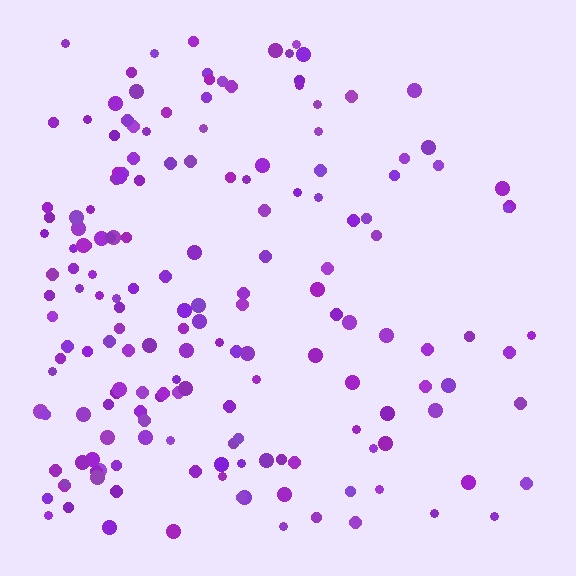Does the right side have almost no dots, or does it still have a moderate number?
Still a moderate number, just noticeably fewer than the left.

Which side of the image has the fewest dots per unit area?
The right.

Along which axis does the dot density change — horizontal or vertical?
Horizontal.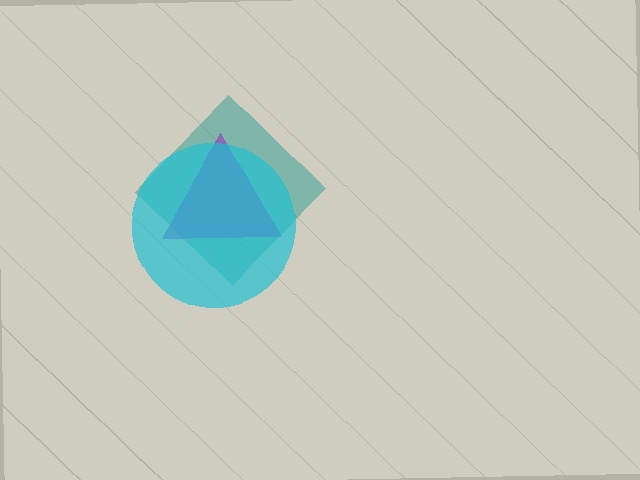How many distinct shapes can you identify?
There are 3 distinct shapes: a teal diamond, a purple triangle, a cyan circle.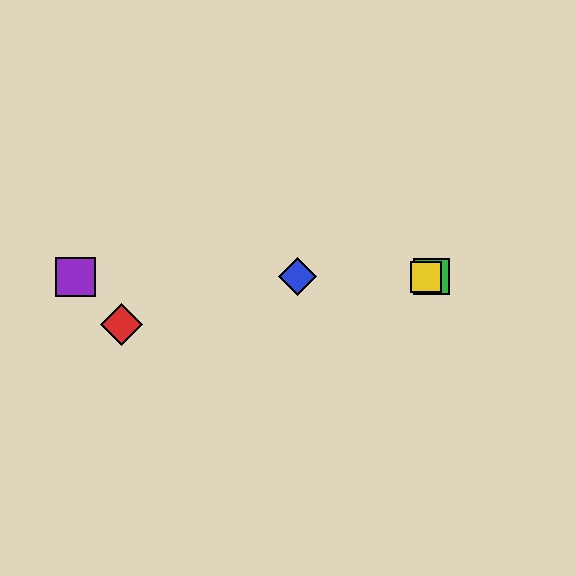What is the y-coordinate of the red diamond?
The red diamond is at y≈325.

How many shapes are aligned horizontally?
4 shapes (the blue diamond, the green square, the yellow square, the purple square) are aligned horizontally.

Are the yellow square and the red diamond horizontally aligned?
No, the yellow square is at y≈277 and the red diamond is at y≈325.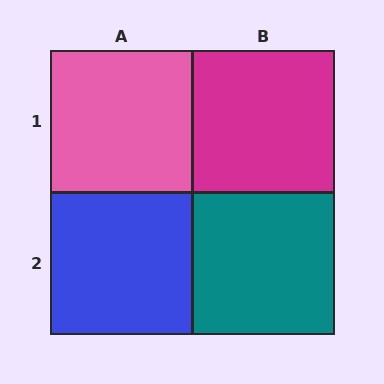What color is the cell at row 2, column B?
Teal.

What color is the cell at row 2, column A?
Blue.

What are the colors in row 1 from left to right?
Pink, magenta.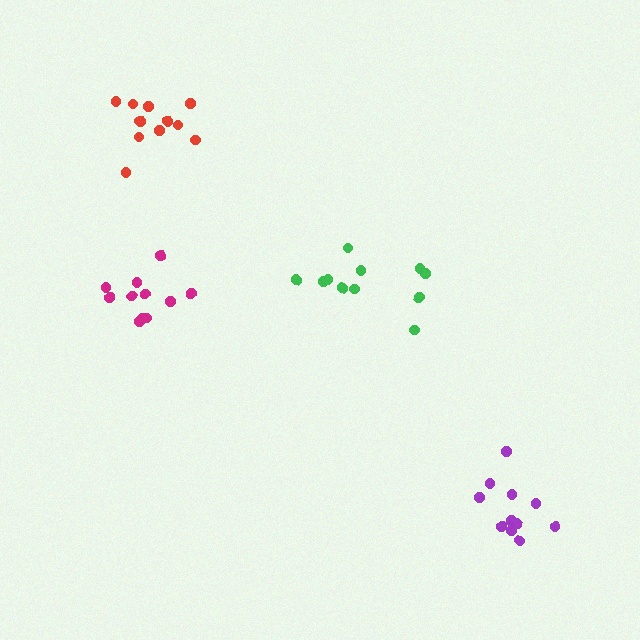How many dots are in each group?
Group 1: 12 dots, Group 2: 11 dots, Group 3: 11 dots, Group 4: 11 dots (45 total).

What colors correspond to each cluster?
The clusters are colored: red, green, magenta, purple.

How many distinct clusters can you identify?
There are 4 distinct clusters.